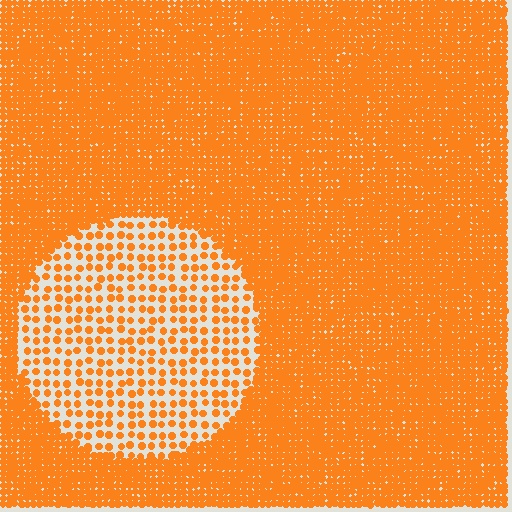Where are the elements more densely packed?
The elements are more densely packed outside the circle boundary.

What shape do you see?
I see a circle.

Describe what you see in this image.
The image contains small orange elements arranged at two different densities. A circle-shaped region is visible where the elements are less densely packed than the surrounding area.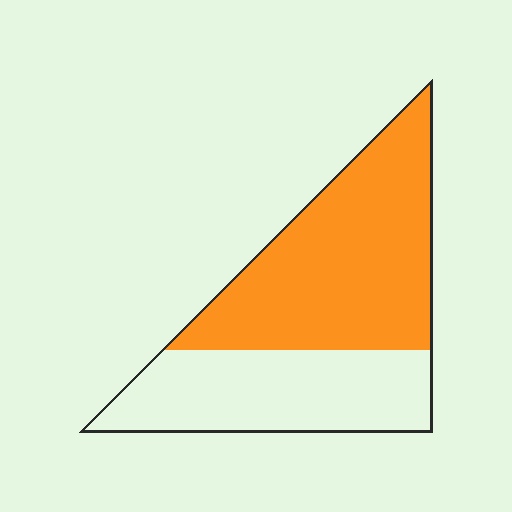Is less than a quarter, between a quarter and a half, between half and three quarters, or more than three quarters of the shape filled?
Between half and three quarters.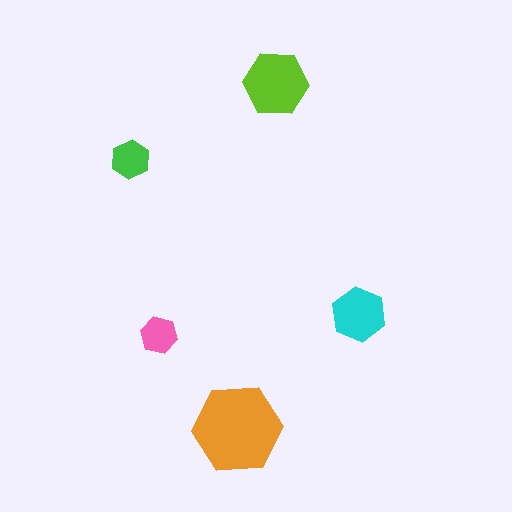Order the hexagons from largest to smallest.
the orange one, the lime one, the cyan one, the green one, the pink one.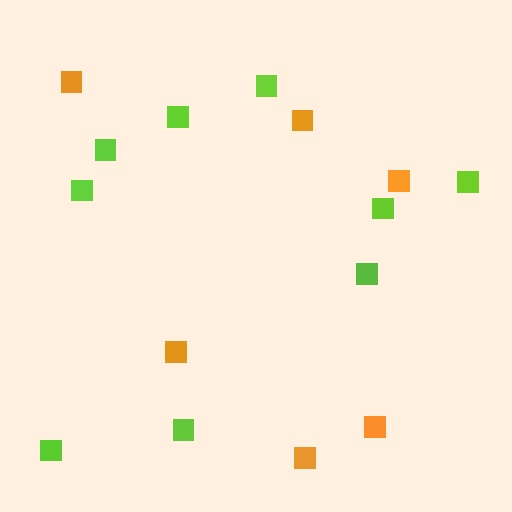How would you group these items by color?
There are 2 groups: one group of orange squares (6) and one group of lime squares (9).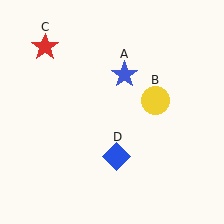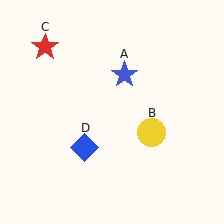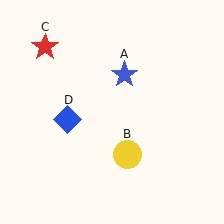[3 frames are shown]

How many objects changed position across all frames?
2 objects changed position: yellow circle (object B), blue diamond (object D).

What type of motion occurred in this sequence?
The yellow circle (object B), blue diamond (object D) rotated clockwise around the center of the scene.